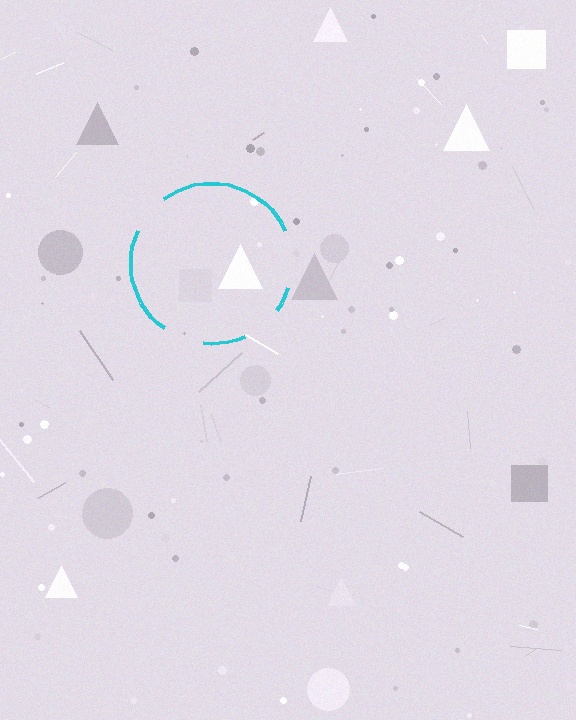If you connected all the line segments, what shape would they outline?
They would outline a circle.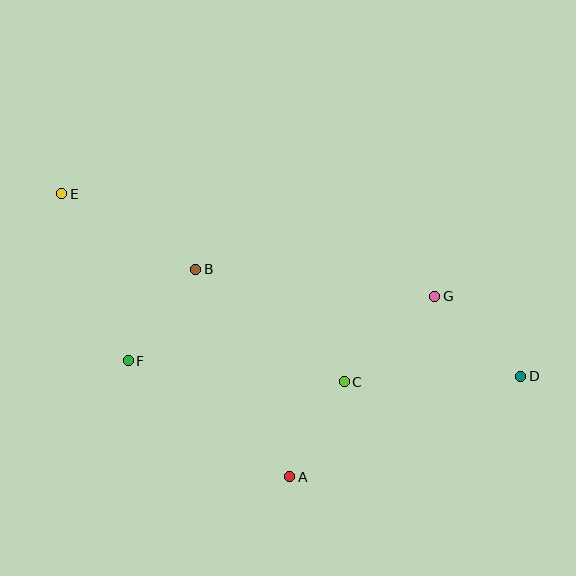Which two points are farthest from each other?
Points D and E are farthest from each other.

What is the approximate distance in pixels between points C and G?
The distance between C and G is approximately 124 pixels.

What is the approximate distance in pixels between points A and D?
The distance between A and D is approximately 252 pixels.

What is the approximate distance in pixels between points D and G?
The distance between D and G is approximately 117 pixels.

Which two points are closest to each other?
Points A and C are closest to each other.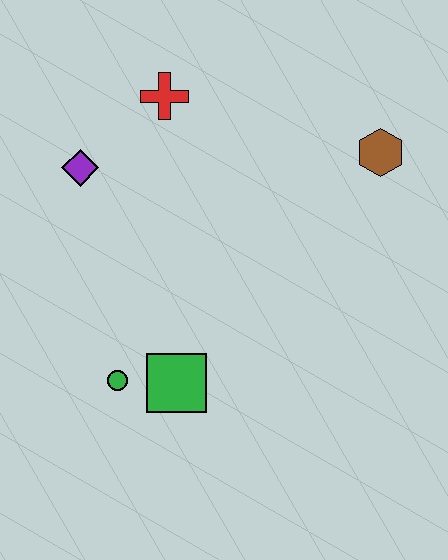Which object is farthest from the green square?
The brown hexagon is farthest from the green square.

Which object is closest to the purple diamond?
The red cross is closest to the purple diamond.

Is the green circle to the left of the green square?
Yes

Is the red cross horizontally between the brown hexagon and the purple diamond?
Yes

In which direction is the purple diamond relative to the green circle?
The purple diamond is above the green circle.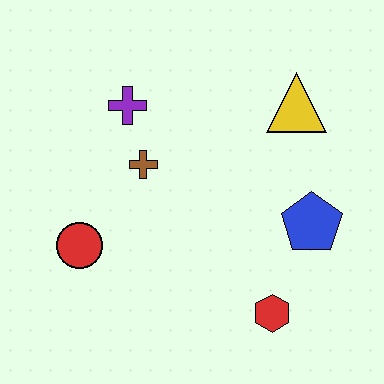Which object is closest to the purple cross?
The brown cross is closest to the purple cross.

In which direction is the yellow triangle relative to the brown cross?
The yellow triangle is to the right of the brown cross.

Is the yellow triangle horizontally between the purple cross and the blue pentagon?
Yes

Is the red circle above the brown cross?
No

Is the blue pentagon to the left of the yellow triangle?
No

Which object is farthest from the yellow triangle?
The red circle is farthest from the yellow triangle.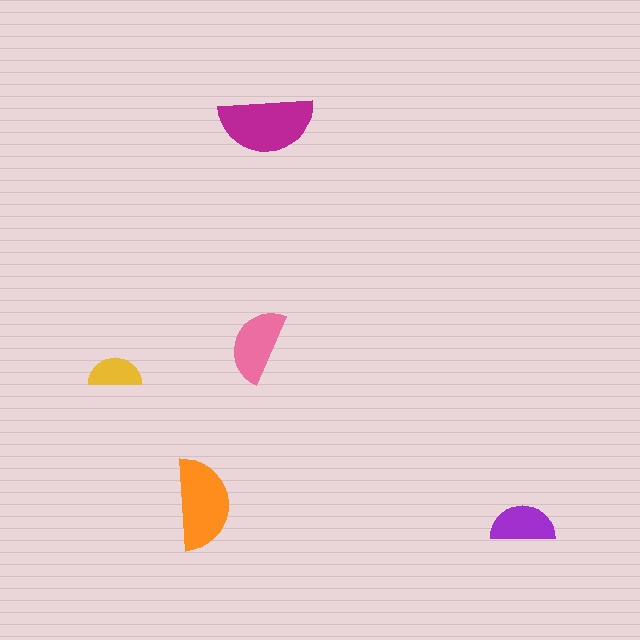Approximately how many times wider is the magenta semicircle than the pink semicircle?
About 1.5 times wider.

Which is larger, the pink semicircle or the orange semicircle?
The orange one.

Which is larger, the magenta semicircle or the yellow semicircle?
The magenta one.